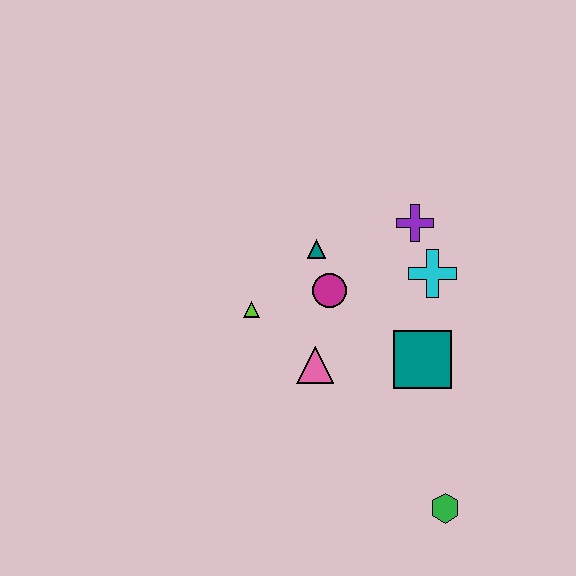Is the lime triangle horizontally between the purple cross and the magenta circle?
No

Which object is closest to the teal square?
The cyan cross is closest to the teal square.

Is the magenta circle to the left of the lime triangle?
No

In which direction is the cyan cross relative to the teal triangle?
The cyan cross is to the right of the teal triangle.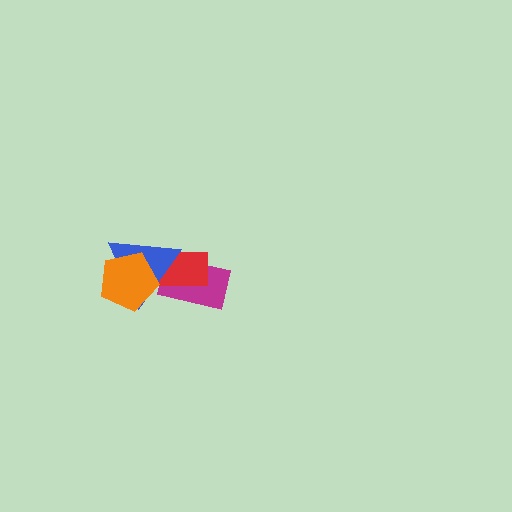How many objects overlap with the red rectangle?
2 objects overlap with the red rectangle.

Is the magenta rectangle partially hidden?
Yes, it is partially covered by another shape.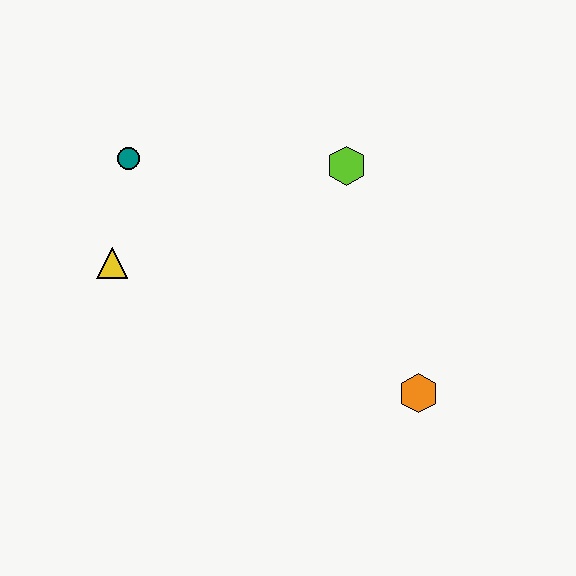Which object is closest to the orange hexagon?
The lime hexagon is closest to the orange hexagon.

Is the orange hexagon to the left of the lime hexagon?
No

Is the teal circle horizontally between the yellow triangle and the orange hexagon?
Yes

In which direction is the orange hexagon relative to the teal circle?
The orange hexagon is to the right of the teal circle.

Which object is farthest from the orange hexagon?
The teal circle is farthest from the orange hexagon.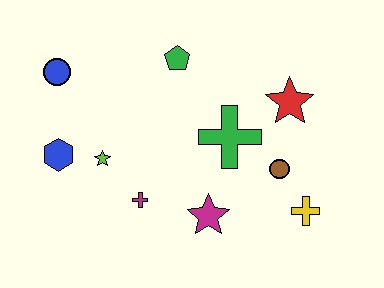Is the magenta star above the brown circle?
No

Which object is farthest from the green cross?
The blue circle is farthest from the green cross.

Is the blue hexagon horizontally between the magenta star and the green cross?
No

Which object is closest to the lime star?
The blue hexagon is closest to the lime star.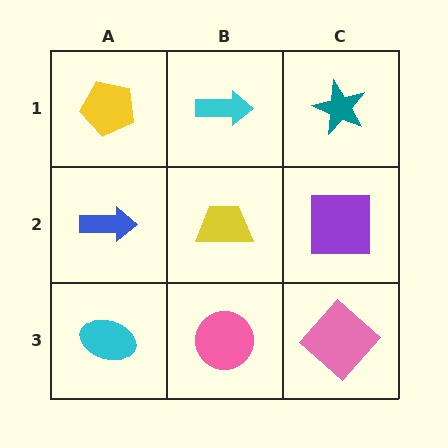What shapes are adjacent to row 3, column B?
A yellow trapezoid (row 2, column B), a cyan ellipse (row 3, column A), a pink diamond (row 3, column C).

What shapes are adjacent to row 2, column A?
A yellow pentagon (row 1, column A), a cyan ellipse (row 3, column A), a yellow trapezoid (row 2, column B).